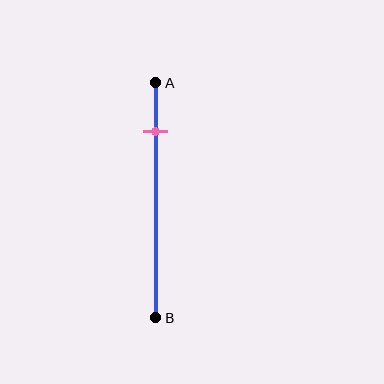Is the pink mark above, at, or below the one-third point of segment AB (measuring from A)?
The pink mark is above the one-third point of segment AB.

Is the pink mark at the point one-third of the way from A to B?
No, the mark is at about 20% from A, not at the 33% one-third point.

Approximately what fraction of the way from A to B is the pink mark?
The pink mark is approximately 20% of the way from A to B.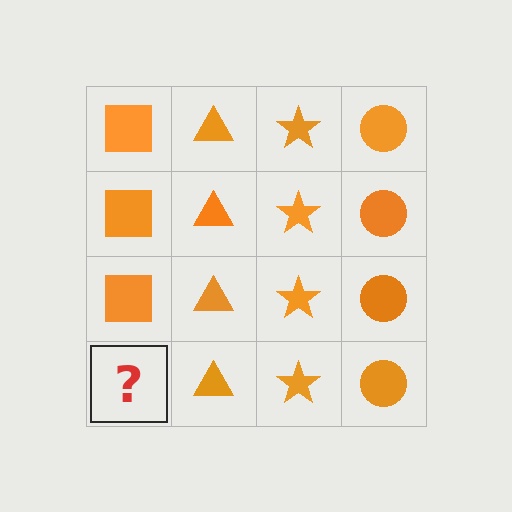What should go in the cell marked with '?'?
The missing cell should contain an orange square.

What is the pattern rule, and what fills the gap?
The rule is that each column has a consistent shape. The gap should be filled with an orange square.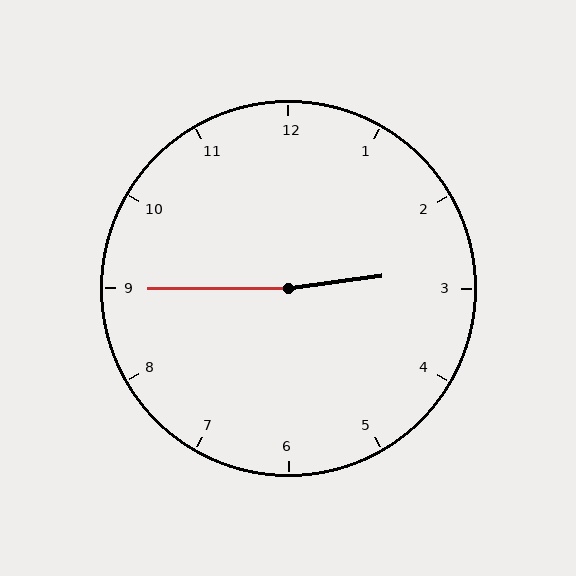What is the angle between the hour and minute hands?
Approximately 172 degrees.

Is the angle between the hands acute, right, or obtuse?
It is obtuse.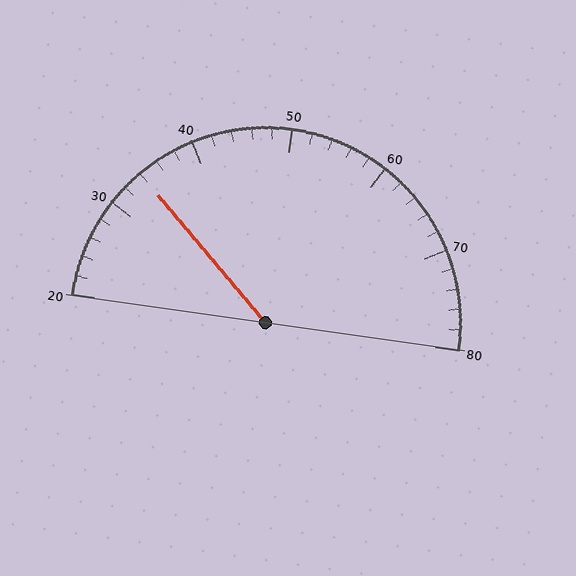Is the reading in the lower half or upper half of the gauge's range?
The reading is in the lower half of the range (20 to 80).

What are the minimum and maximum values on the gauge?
The gauge ranges from 20 to 80.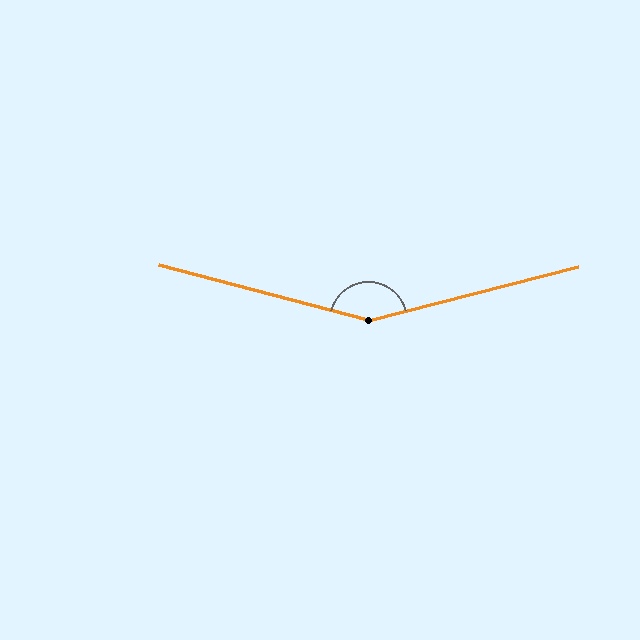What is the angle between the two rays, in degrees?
Approximately 151 degrees.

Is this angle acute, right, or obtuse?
It is obtuse.